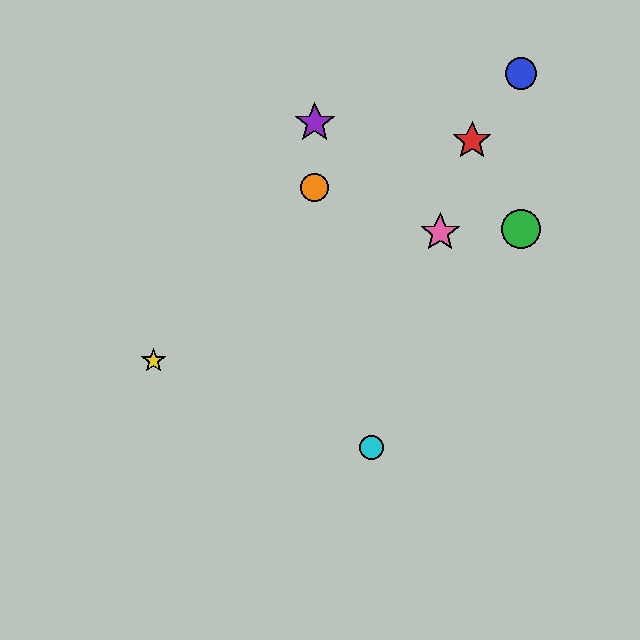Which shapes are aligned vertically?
The purple star, the orange circle are aligned vertically.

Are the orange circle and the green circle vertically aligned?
No, the orange circle is at x≈315 and the green circle is at x≈521.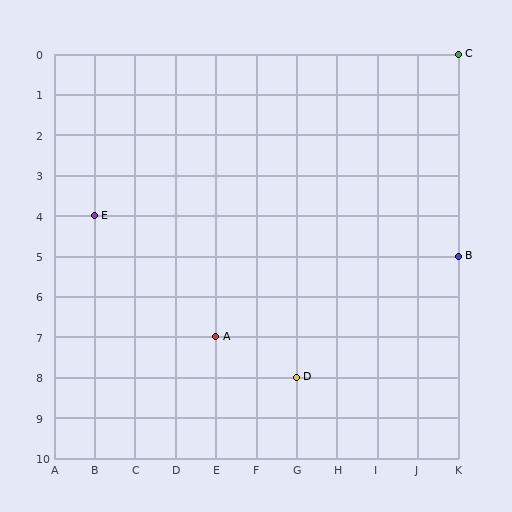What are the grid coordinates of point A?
Point A is at grid coordinates (E, 7).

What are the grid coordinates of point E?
Point E is at grid coordinates (B, 4).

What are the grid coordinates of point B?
Point B is at grid coordinates (K, 5).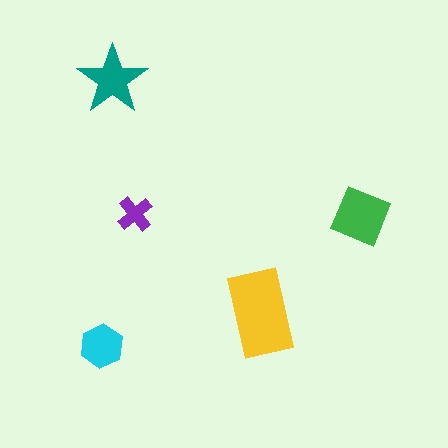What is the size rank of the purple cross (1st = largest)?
5th.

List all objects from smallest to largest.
The purple cross, the cyan hexagon, the teal star, the green square, the yellow rectangle.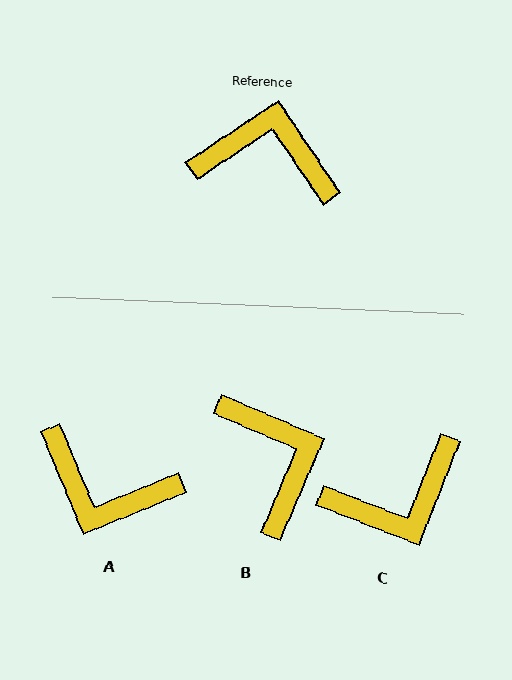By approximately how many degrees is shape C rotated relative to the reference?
Approximately 145 degrees clockwise.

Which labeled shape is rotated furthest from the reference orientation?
A, about 169 degrees away.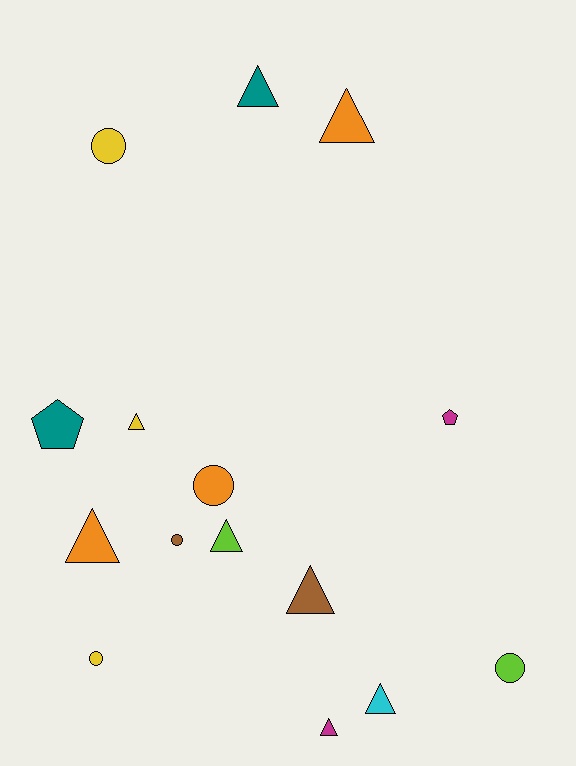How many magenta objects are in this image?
There are 2 magenta objects.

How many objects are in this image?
There are 15 objects.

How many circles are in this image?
There are 5 circles.